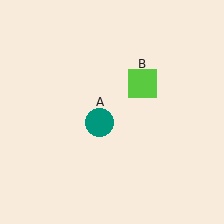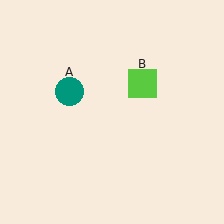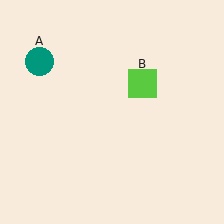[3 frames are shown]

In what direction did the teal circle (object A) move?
The teal circle (object A) moved up and to the left.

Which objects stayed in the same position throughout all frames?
Lime square (object B) remained stationary.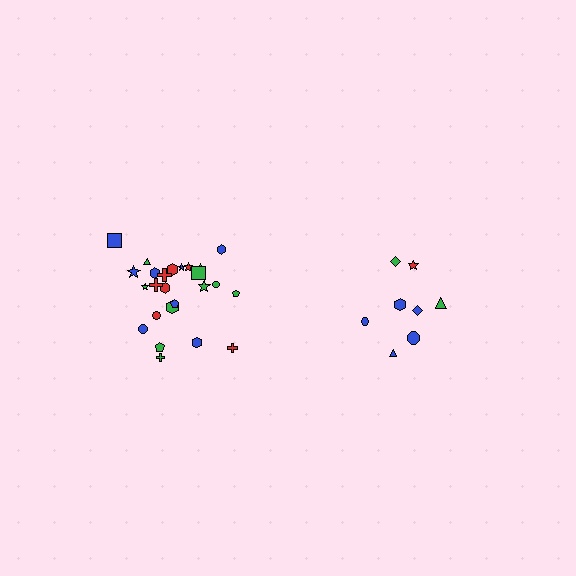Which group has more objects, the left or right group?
The left group.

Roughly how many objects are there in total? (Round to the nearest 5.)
Roughly 35 objects in total.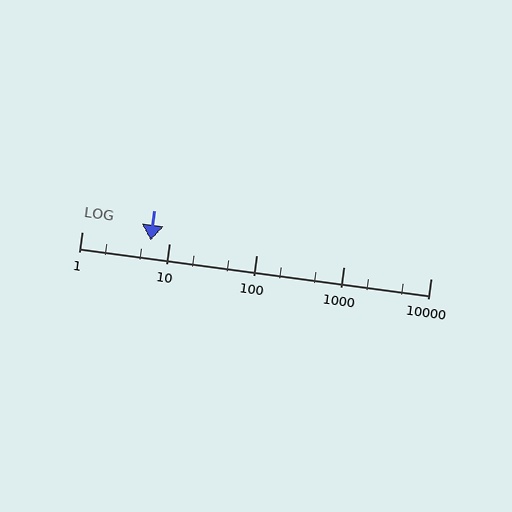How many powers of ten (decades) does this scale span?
The scale spans 4 decades, from 1 to 10000.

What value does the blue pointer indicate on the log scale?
The pointer indicates approximately 6.1.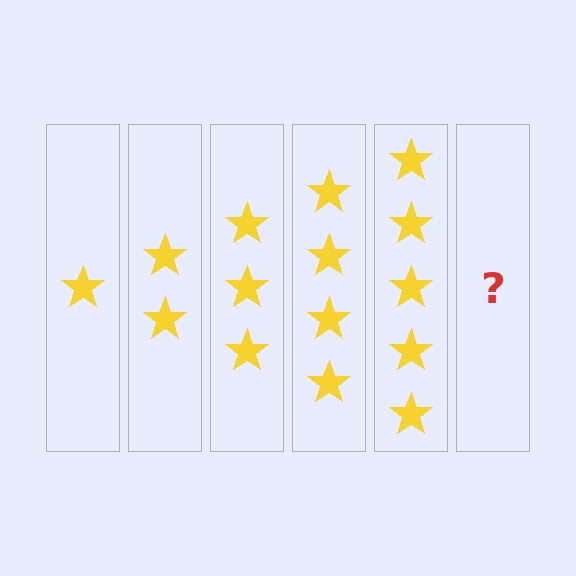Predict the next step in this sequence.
The next step is 6 stars.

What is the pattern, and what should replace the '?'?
The pattern is that each step adds one more star. The '?' should be 6 stars.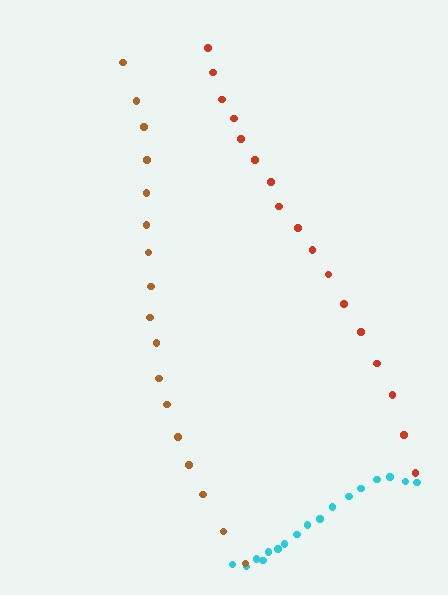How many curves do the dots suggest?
There are 3 distinct paths.